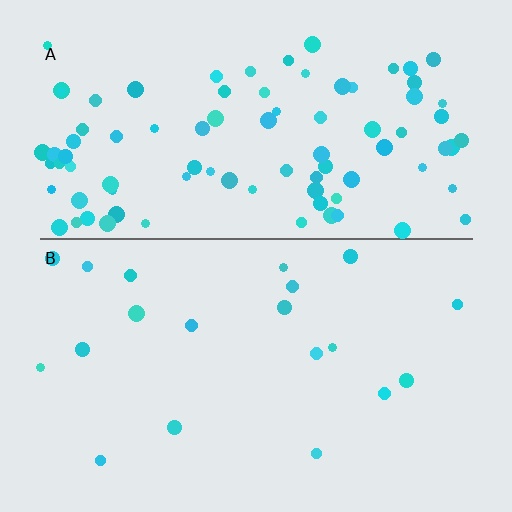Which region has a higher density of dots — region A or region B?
A (the top).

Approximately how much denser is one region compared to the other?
Approximately 4.5× — region A over region B.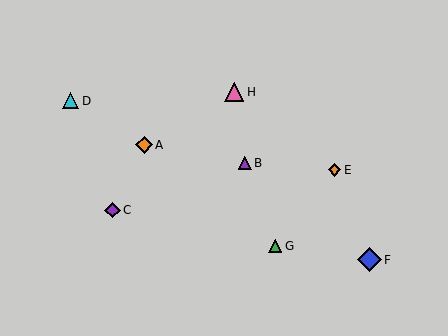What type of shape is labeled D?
Shape D is a cyan triangle.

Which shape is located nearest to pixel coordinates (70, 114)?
The cyan triangle (labeled D) at (71, 101) is nearest to that location.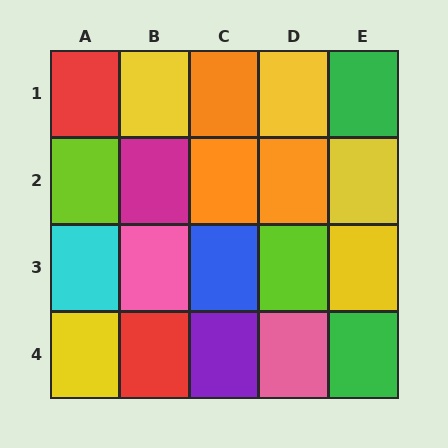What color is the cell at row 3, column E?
Yellow.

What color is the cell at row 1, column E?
Green.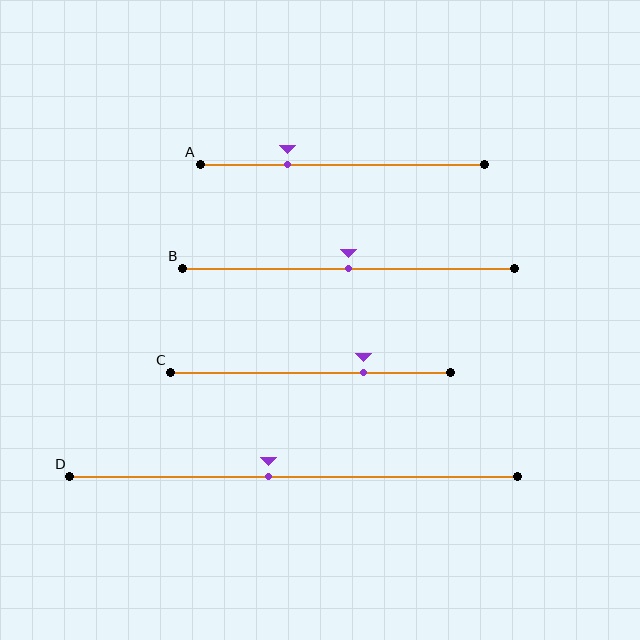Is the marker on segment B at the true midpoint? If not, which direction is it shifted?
Yes, the marker on segment B is at the true midpoint.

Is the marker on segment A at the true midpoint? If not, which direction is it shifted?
No, the marker on segment A is shifted to the left by about 19% of the segment length.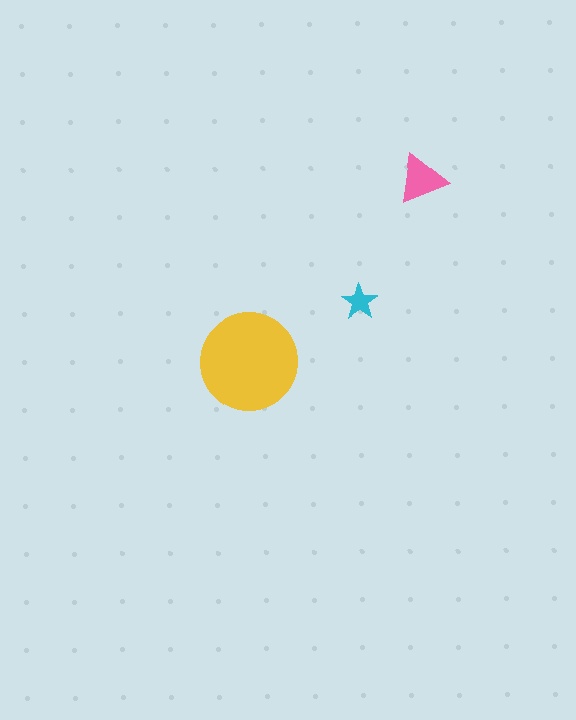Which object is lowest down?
The yellow circle is bottommost.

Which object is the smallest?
The cyan star.